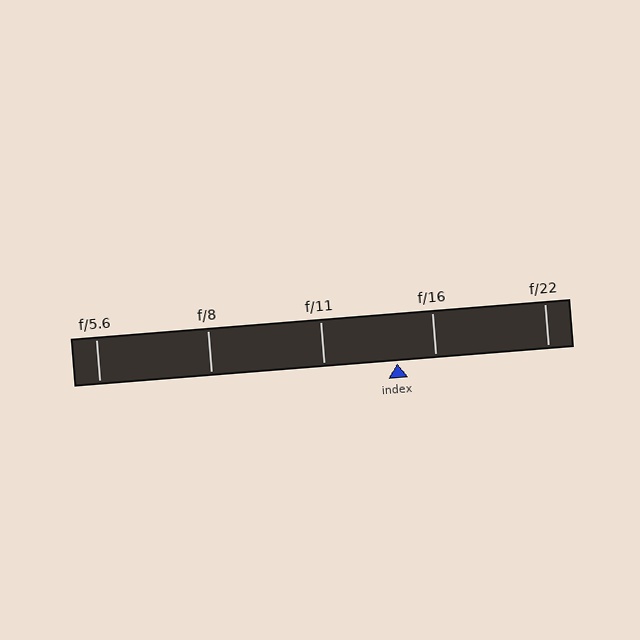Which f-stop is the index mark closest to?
The index mark is closest to f/16.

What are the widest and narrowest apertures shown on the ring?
The widest aperture shown is f/5.6 and the narrowest is f/22.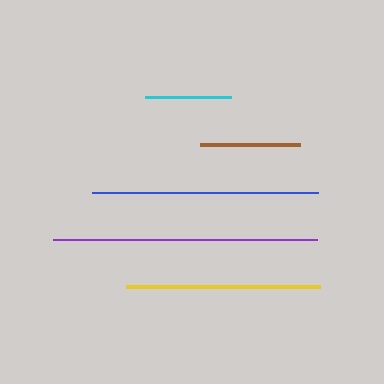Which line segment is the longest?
The purple line is the longest at approximately 264 pixels.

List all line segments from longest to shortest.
From longest to shortest: purple, blue, yellow, brown, cyan.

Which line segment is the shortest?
The cyan line is the shortest at approximately 87 pixels.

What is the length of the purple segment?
The purple segment is approximately 264 pixels long.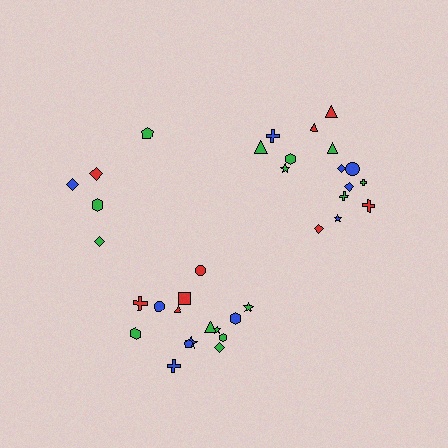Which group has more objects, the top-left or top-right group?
The top-right group.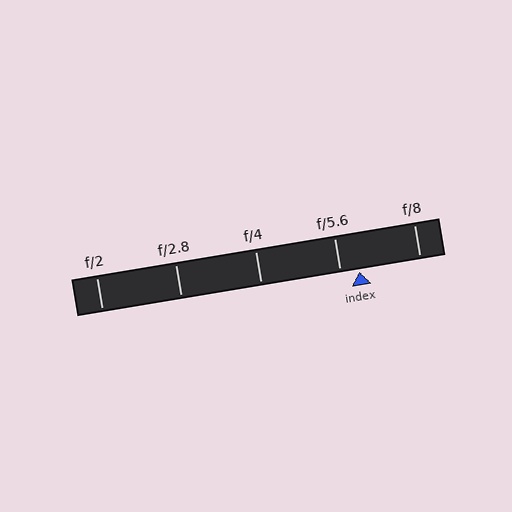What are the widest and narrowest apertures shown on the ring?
The widest aperture shown is f/2 and the narrowest is f/8.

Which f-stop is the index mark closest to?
The index mark is closest to f/5.6.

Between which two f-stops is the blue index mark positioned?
The index mark is between f/5.6 and f/8.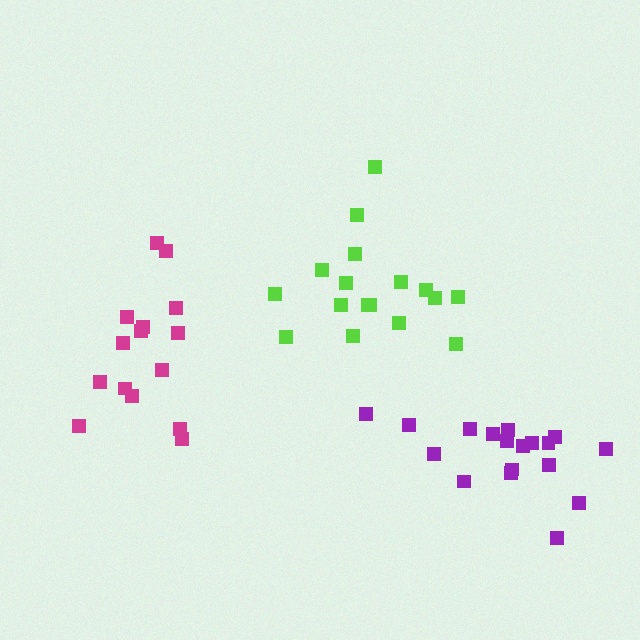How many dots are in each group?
Group 1: 17 dots, Group 2: 18 dots, Group 3: 15 dots (50 total).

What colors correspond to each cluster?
The clusters are colored: lime, purple, magenta.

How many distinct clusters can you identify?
There are 3 distinct clusters.